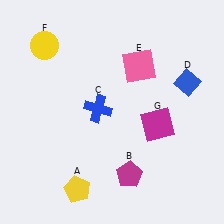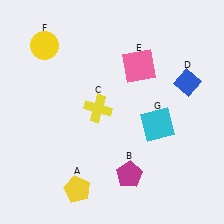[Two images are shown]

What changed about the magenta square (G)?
In Image 1, G is magenta. In Image 2, it changed to cyan.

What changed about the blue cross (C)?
In Image 1, C is blue. In Image 2, it changed to yellow.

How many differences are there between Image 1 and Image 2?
There are 2 differences between the two images.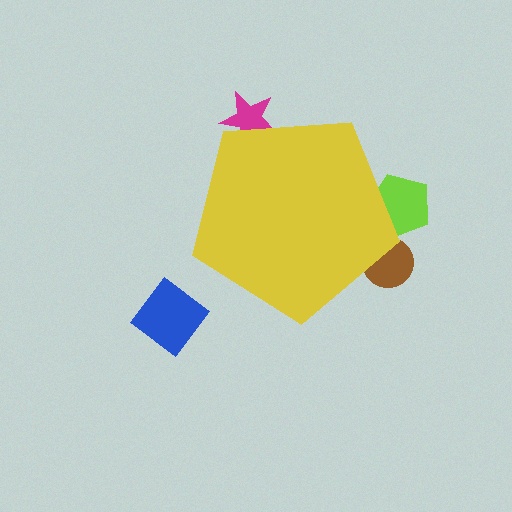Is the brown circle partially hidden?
Yes, the brown circle is partially hidden behind the yellow pentagon.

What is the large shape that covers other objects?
A yellow pentagon.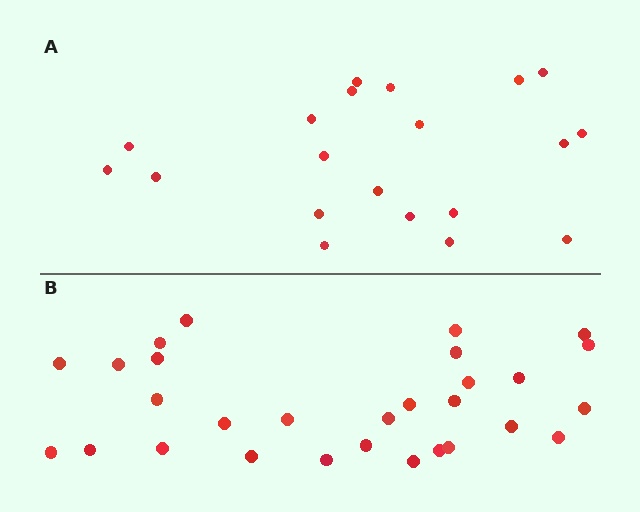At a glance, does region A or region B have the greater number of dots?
Region B (the bottom region) has more dots.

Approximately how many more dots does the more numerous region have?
Region B has roughly 8 or so more dots than region A.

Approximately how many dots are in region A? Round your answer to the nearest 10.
About 20 dots.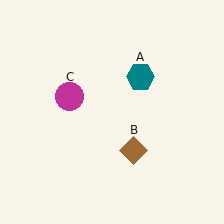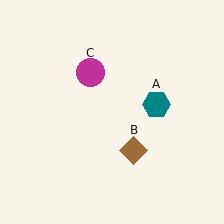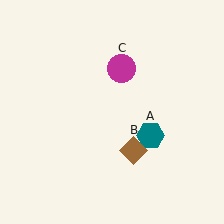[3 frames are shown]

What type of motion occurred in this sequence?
The teal hexagon (object A), magenta circle (object C) rotated clockwise around the center of the scene.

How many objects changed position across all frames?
2 objects changed position: teal hexagon (object A), magenta circle (object C).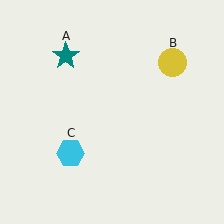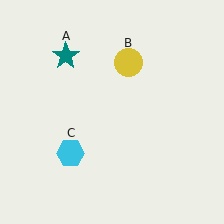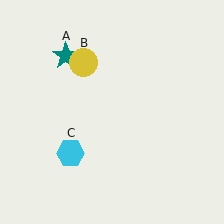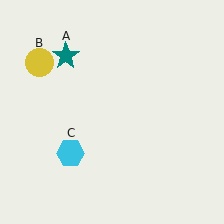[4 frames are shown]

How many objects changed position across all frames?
1 object changed position: yellow circle (object B).